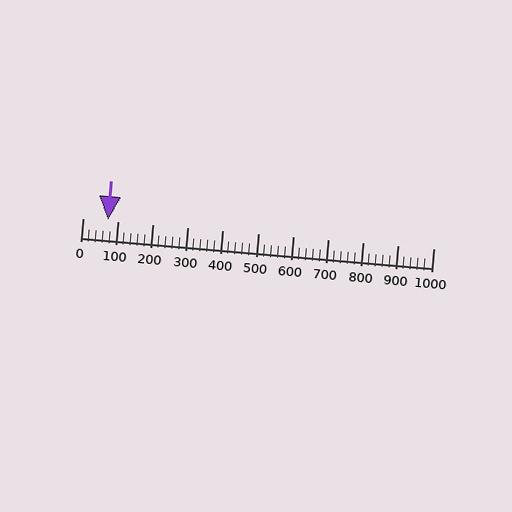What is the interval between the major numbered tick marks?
The major tick marks are spaced 100 units apart.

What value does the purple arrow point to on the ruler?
The purple arrow points to approximately 73.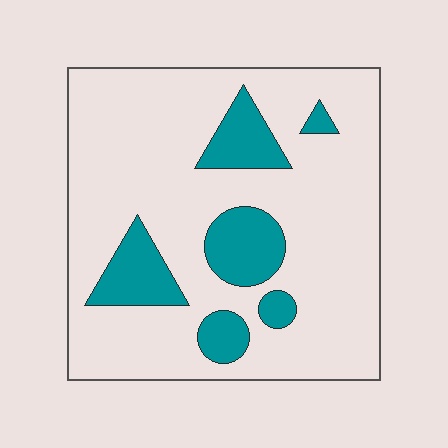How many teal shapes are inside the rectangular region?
6.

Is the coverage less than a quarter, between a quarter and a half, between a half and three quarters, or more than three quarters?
Less than a quarter.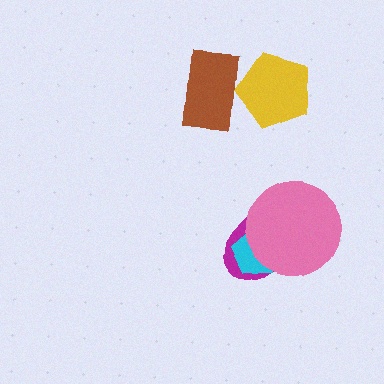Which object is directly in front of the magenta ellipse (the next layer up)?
The cyan pentagon is directly in front of the magenta ellipse.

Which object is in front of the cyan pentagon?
The pink circle is in front of the cyan pentagon.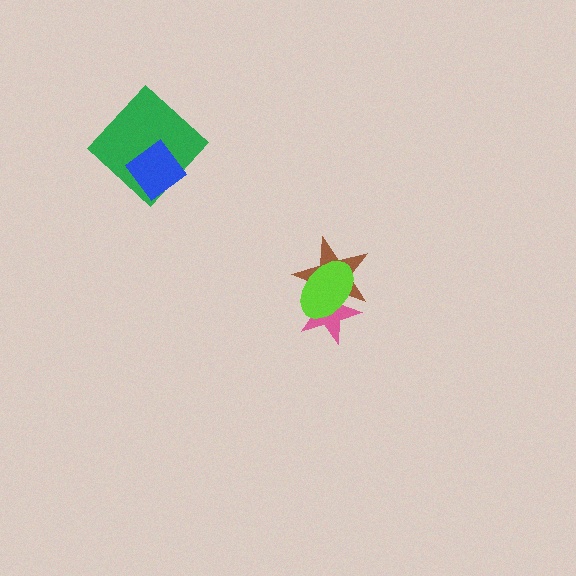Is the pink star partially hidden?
Yes, it is partially covered by another shape.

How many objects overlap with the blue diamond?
1 object overlaps with the blue diamond.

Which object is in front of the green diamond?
The blue diamond is in front of the green diamond.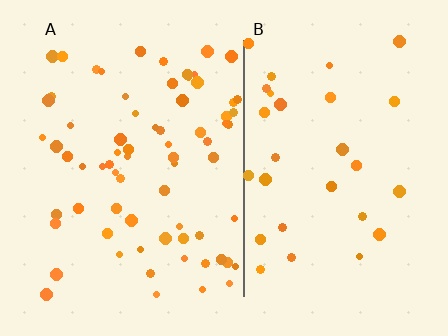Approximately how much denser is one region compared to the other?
Approximately 2.4× — region A over region B.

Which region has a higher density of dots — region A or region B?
A (the left).